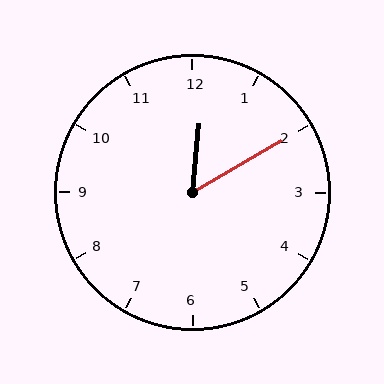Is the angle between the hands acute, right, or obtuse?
It is acute.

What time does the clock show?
12:10.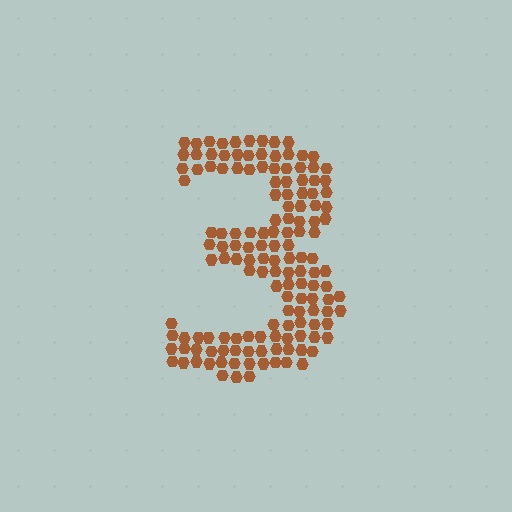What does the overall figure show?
The overall figure shows the digit 3.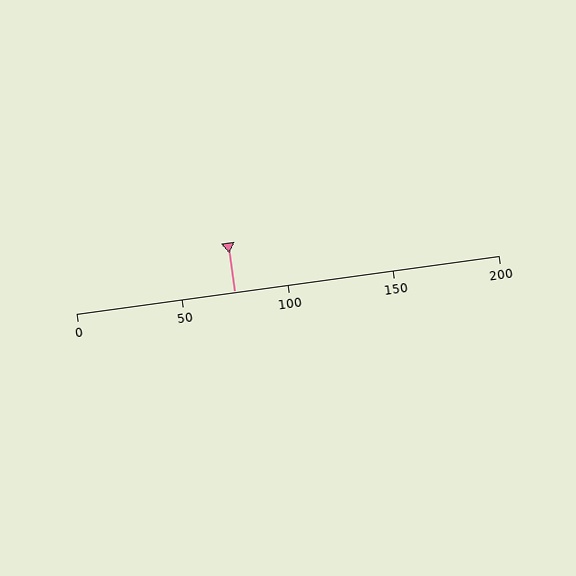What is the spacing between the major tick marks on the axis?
The major ticks are spaced 50 apart.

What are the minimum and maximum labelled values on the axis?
The axis runs from 0 to 200.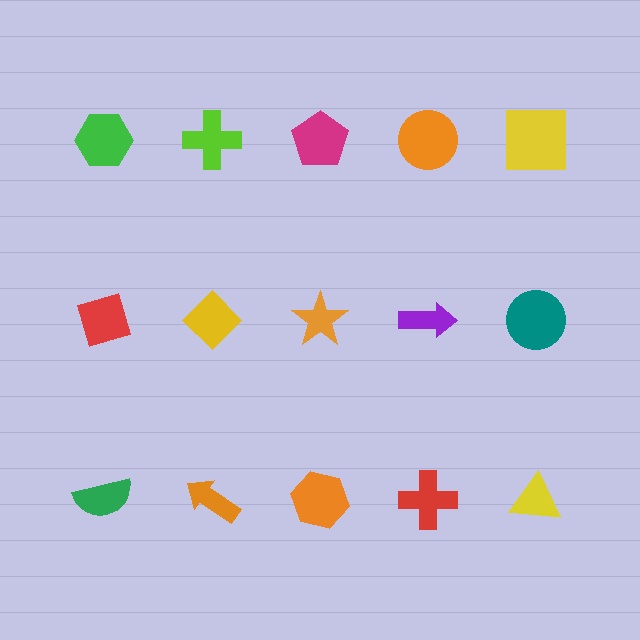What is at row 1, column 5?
A yellow square.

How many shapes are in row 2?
5 shapes.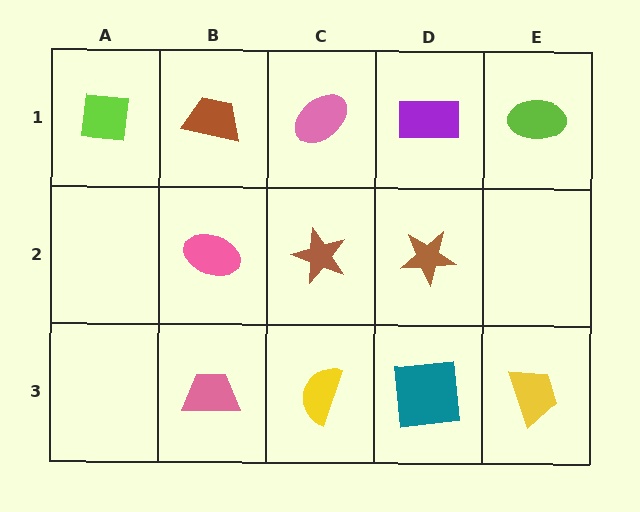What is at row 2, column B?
A pink ellipse.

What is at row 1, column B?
A brown trapezoid.